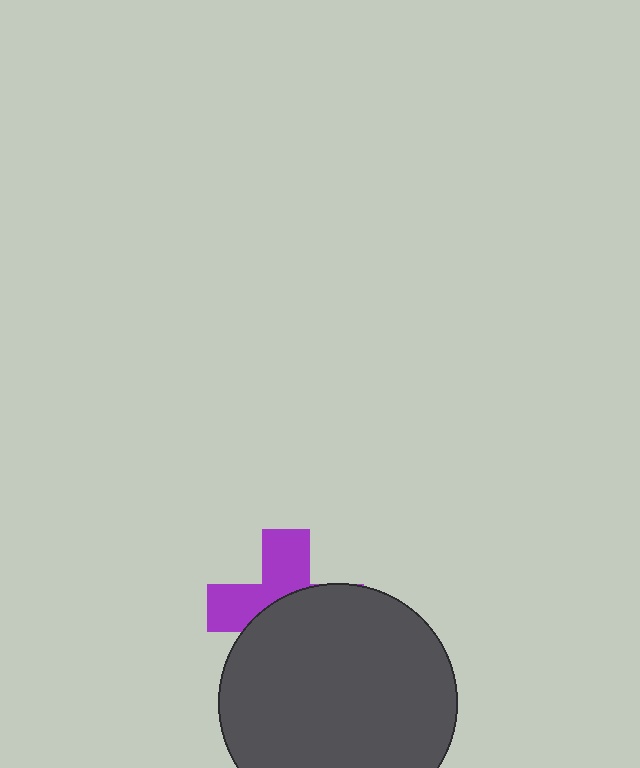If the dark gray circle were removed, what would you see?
You would see the complete purple cross.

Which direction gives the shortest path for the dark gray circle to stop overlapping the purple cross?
Moving down gives the shortest separation.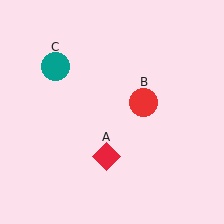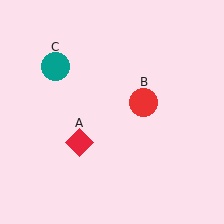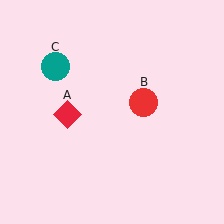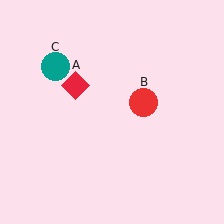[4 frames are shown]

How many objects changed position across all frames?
1 object changed position: red diamond (object A).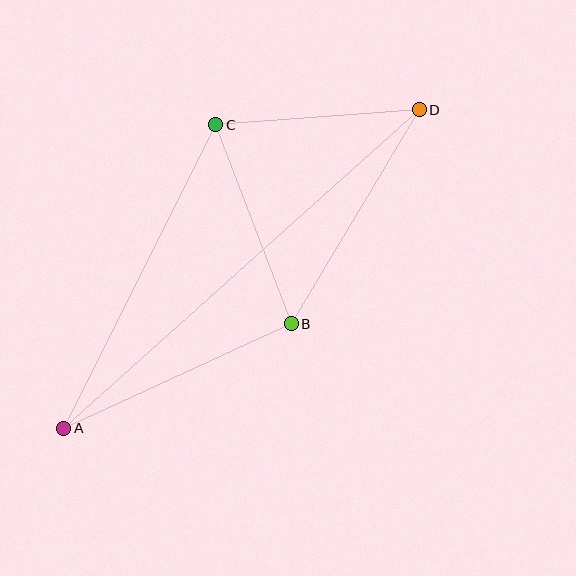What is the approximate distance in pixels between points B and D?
The distance between B and D is approximately 249 pixels.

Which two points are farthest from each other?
Points A and D are farthest from each other.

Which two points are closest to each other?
Points C and D are closest to each other.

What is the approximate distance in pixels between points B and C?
The distance between B and C is approximately 213 pixels.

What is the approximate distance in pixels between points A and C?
The distance between A and C is approximately 339 pixels.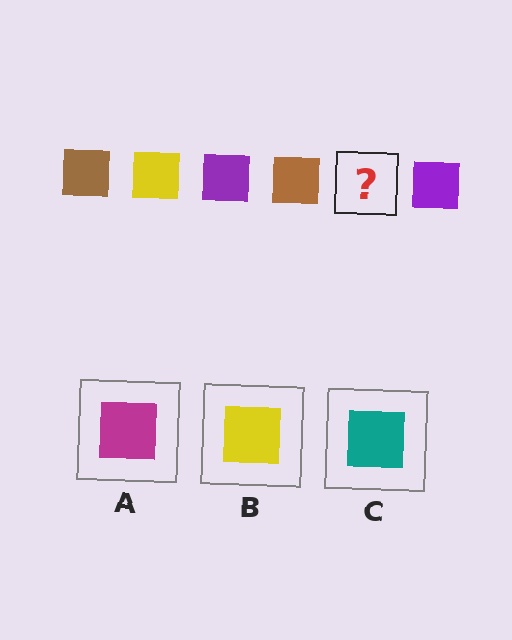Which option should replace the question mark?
Option B.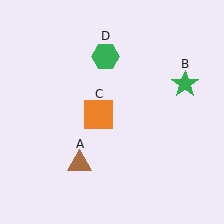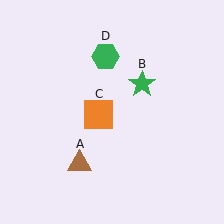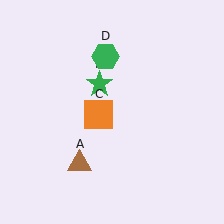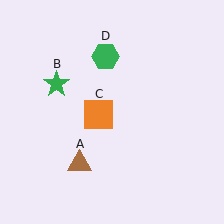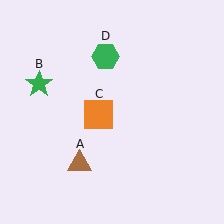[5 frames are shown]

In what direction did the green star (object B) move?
The green star (object B) moved left.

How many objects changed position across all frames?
1 object changed position: green star (object B).